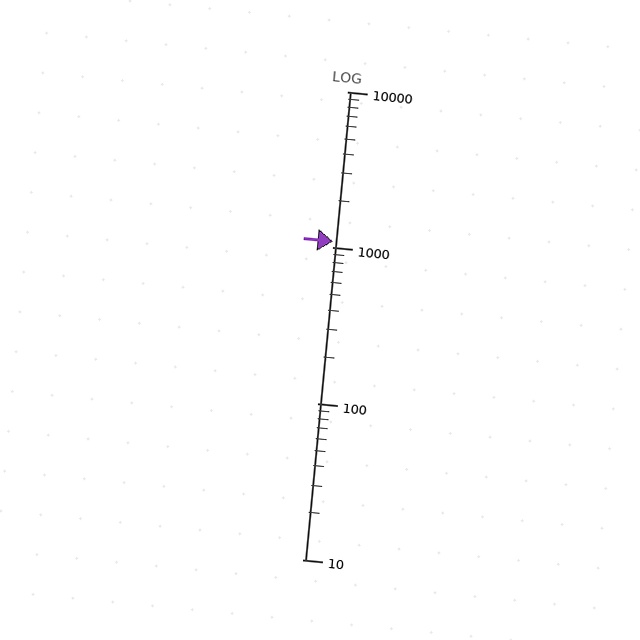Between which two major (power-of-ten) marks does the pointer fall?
The pointer is between 1000 and 10000.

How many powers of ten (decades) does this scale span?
The scale spans 3 decades, from 10 to 10000.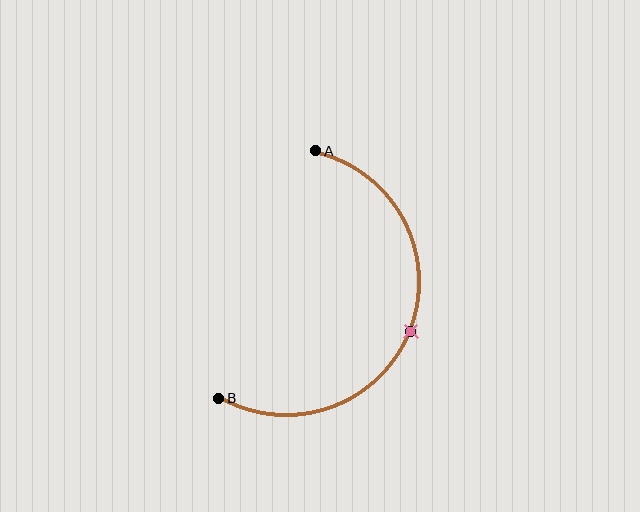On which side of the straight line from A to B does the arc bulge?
The arc bulges to the right of the straight line connecting A and B.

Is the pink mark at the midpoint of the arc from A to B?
Yes. The pink mark lies on the arc at equal arc-length from both A and B — it is the arc midpoint.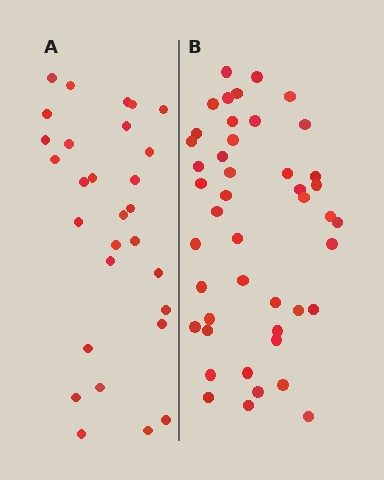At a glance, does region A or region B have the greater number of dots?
Region B (the right region) has more dots.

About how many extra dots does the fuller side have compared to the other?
Region B has approximately 15 more dots than region A.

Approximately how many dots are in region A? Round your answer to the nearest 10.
About 30 dots. (The exact count is 29, which rounds to 30.)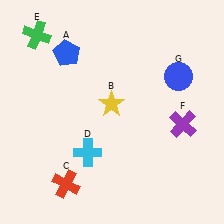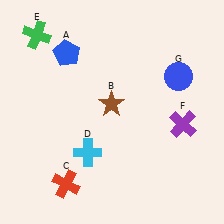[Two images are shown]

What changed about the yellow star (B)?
In Image 1, B is yellow. In Image 2, it changed to brown.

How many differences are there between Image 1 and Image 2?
There is 1 difference between the two images.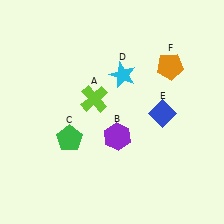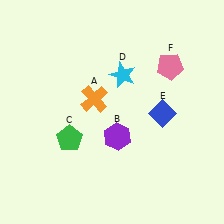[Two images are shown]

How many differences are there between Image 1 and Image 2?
There are 2 differences between the two images.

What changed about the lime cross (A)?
In Image 1, A is lime. In Image 2, it changed to orange.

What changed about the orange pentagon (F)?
In Image 1, F is orange. In Image 2, it changed to pink.